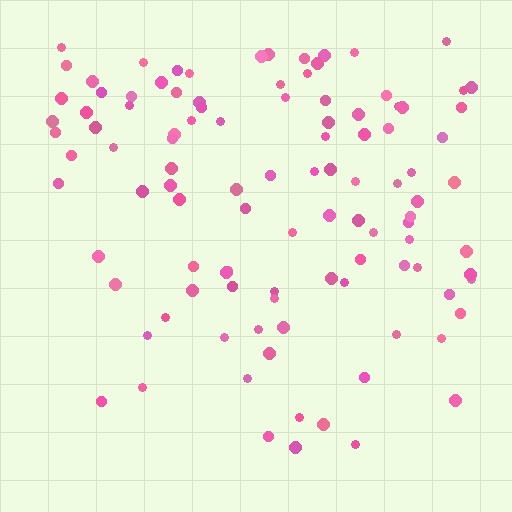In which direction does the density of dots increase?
From bottom to top, with the top side densest.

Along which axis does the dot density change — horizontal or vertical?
Vertical.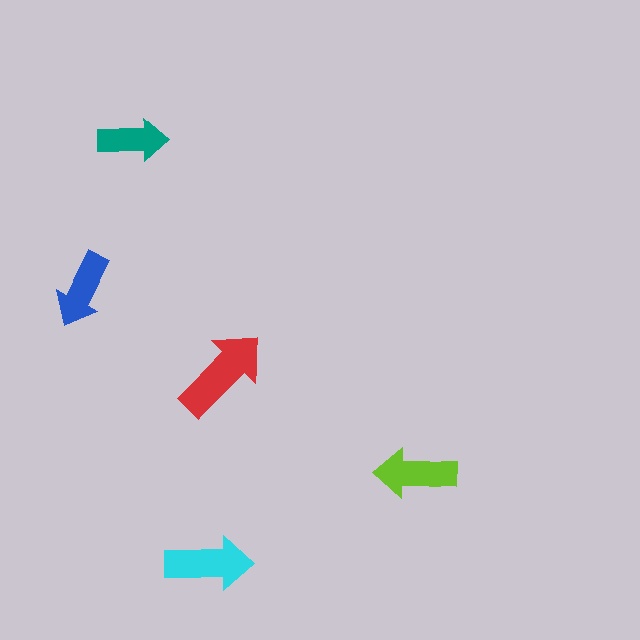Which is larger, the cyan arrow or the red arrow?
The red one.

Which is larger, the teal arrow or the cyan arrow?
The cyan one.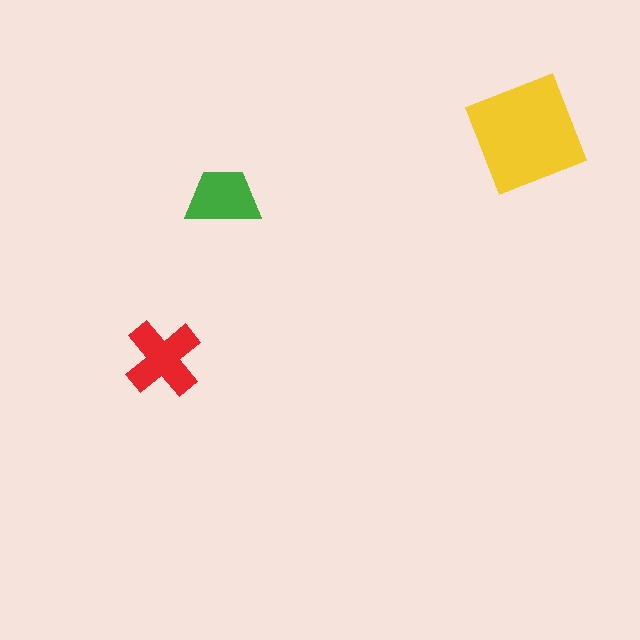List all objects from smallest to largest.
The green trapezoid, the red cross, the yellow square.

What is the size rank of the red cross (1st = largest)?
2nd.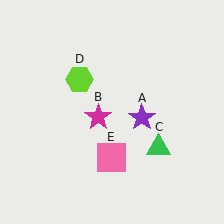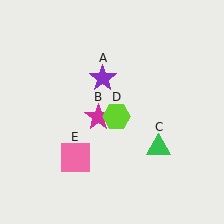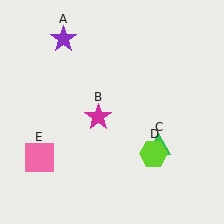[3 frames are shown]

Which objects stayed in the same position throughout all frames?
Magenta star (object B) and green triangle (object C) remained stationary.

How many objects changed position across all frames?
3 objects changed position: purple star (object A), lime hexagon (object D), pink square (object E).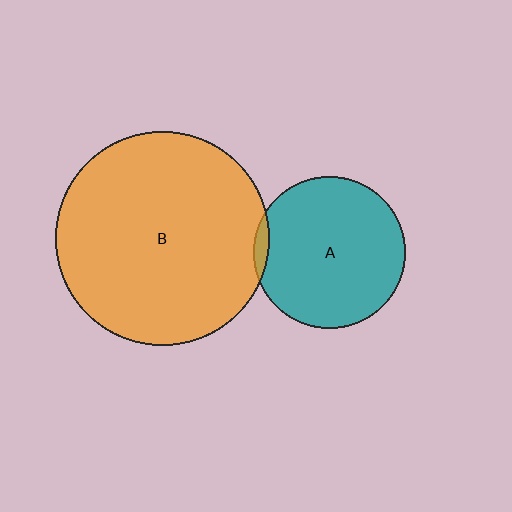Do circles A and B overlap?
Yes.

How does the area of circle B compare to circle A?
Approximately 2.0 times.